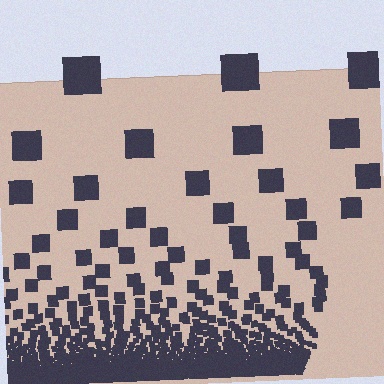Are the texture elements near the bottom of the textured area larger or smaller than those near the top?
Smaller. The gradient is inverted — elements near the bottom are smaller and denser.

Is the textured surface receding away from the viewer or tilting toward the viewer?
The surface appears to tilt toward the viewer. Texture elements get larger and sparser toward the top.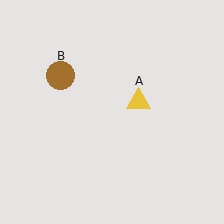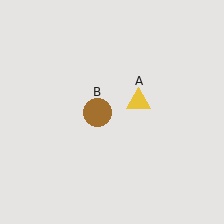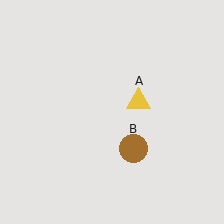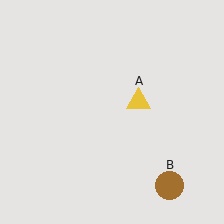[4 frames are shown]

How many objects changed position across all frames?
1 object changed position: brown circle (object B).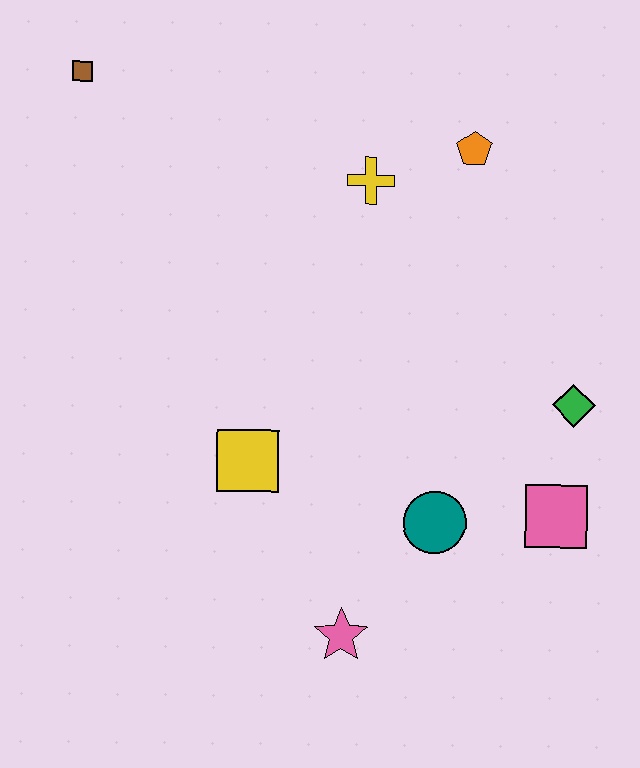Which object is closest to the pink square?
The green diamond is closest to the pink square.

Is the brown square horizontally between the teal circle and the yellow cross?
No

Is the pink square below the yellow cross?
Yes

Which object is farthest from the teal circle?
The brown square is farthest from the teal circle.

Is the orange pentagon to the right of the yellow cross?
Yes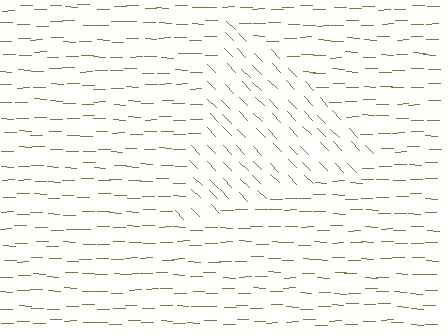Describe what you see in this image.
The image is filled with small brown line segments. A triangle region in the image has lines oriented differently from the surrounding lines, creating a visible texture boundary.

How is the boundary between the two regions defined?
The boundary is defined purely by a change in line orientation (approximately 45 degrees difference). All lines are the same color and thickness.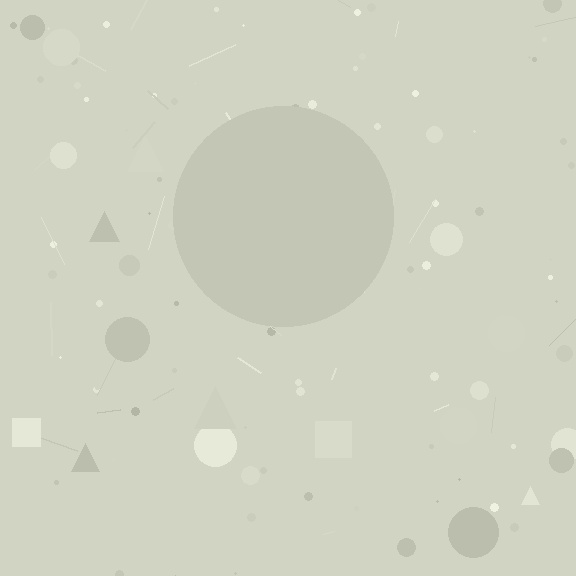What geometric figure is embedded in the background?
A circle is embedded in the background.